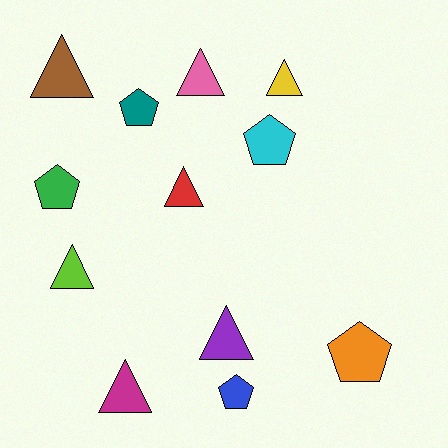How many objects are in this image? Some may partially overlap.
There are 12 objects.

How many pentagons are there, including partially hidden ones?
There are 5 pentagons.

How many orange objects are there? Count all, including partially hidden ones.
There is 1 orange object.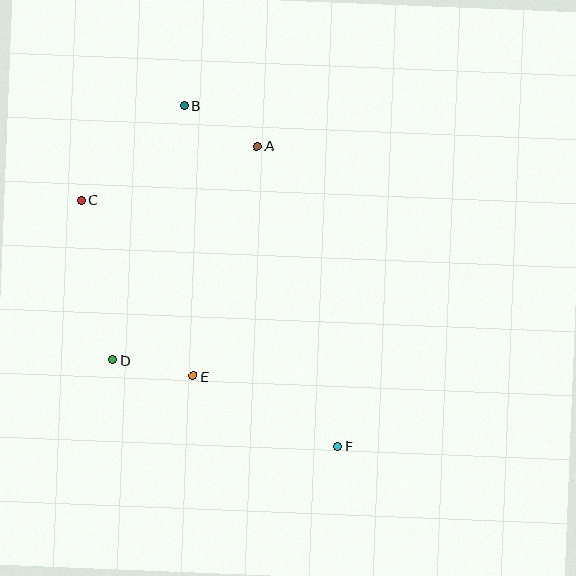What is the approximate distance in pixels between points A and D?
The distance between A and D is approximately 258 pixels.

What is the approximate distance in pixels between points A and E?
The distance between A and E is approximately 239 pixels.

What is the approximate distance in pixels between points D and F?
The distance between D and F is approximately 240 pixels.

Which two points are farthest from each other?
Points B and F are farthest from each other.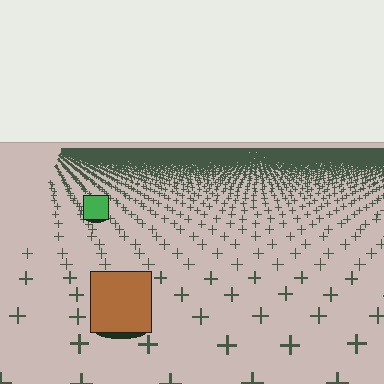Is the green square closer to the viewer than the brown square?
No. The brown square is closer — you can tell from the texture gradient: the ground texture is coarser near it.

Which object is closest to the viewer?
The brown square is closest. The texture marks near it are larger and more spread out.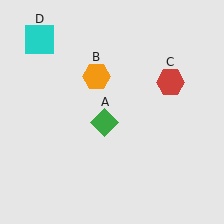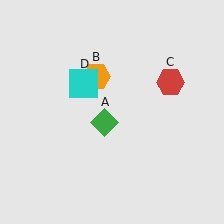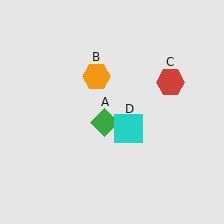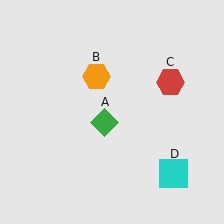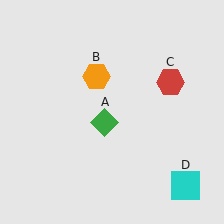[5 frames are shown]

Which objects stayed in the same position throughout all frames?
Green diamond (object A) and orange hexagon (object B) and red hexagon (object C) remained stationary.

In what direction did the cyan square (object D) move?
The cyan square (object D) moved down and to the right.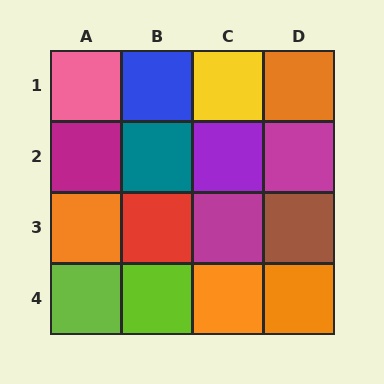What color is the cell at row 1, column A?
Pink.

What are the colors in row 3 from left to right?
Orange, red, magenta, brown.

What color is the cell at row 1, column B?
Blue.